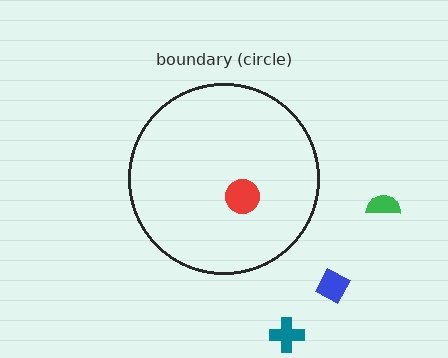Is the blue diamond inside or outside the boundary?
Outside.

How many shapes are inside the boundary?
1 inside, 3 outside.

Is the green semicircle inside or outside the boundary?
Outside.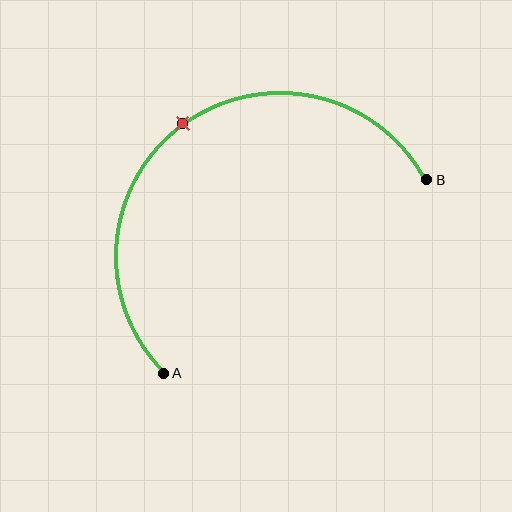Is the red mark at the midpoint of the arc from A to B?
Yes. The red mark lies on the arc at equal arc-length from both A and B — it is the arc midpoint.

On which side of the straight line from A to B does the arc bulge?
The arc bulges above and to the left of the straight line connecting A and B.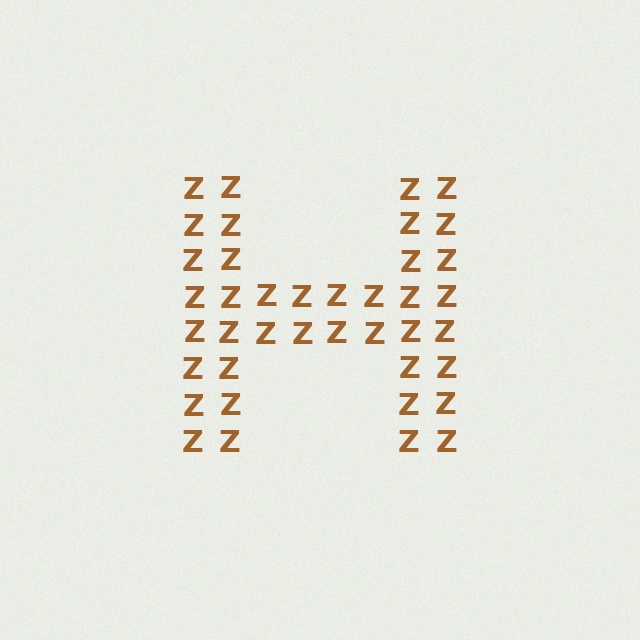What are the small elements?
The small elements are letter Z's.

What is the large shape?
The large shape is the letter H.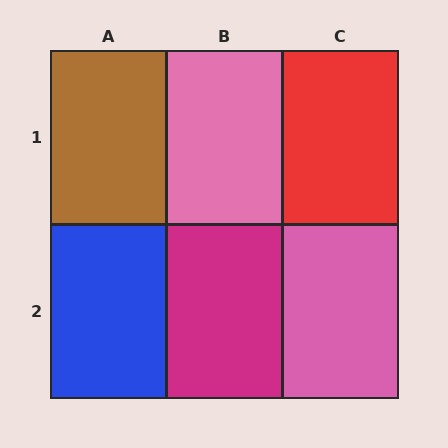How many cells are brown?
1 cell is brown.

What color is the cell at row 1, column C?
Red.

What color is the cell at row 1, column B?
Pink.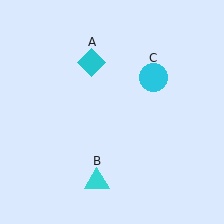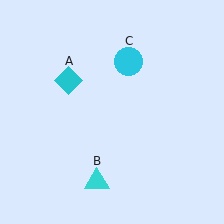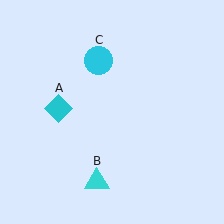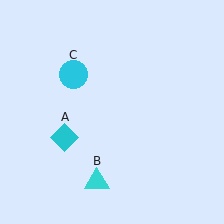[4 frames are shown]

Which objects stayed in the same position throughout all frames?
Cyan triangle (object B) remained stationary.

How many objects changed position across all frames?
2 objects changed position: cyan diamond (object A), cyan circle (object C).